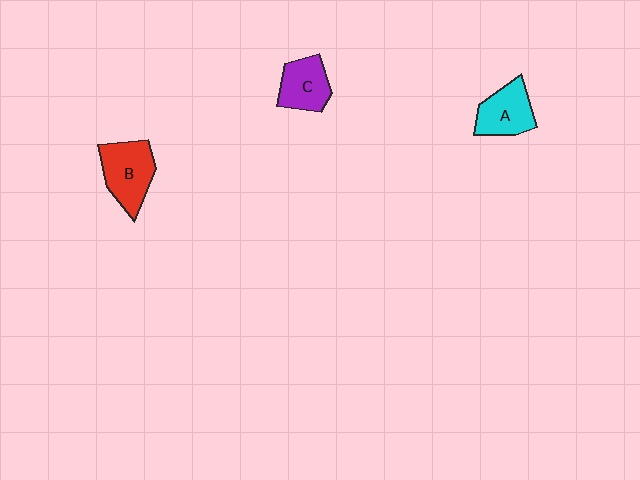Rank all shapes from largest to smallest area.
From largest to smallest: B (red), A (cyan), C (purple).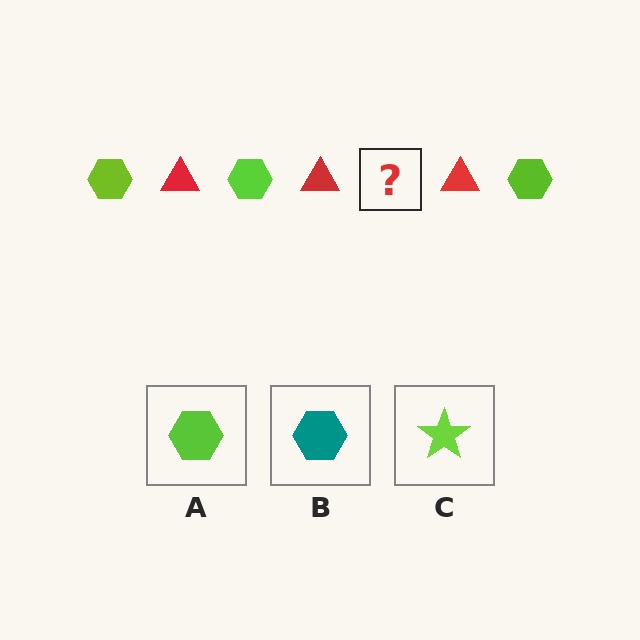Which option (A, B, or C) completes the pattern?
A.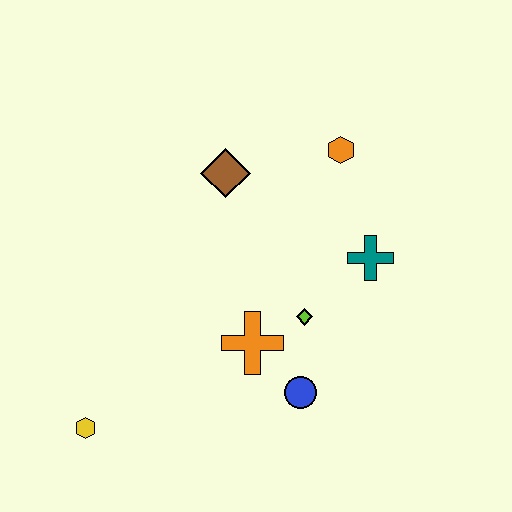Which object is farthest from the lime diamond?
The yellow hexagon is farthest from the lime diamond.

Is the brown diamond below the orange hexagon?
Yes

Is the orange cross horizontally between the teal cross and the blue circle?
No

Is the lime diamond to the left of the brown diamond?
No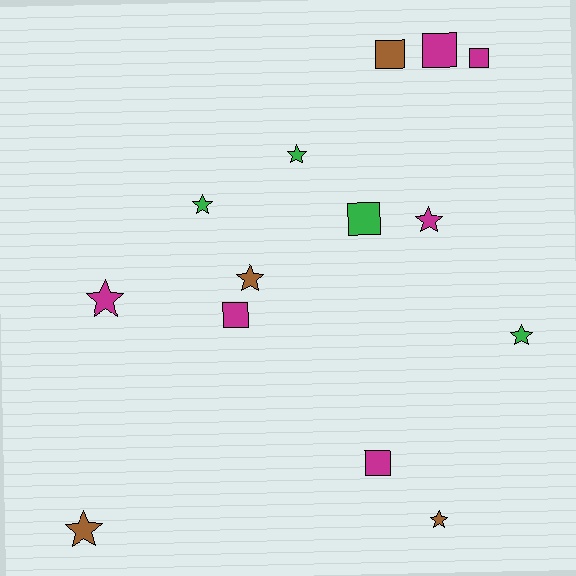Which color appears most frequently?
Magenta, with 6 objects.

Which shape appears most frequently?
Star, with 8 objects.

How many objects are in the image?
There are 14 objects.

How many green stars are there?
There are 3 green stars.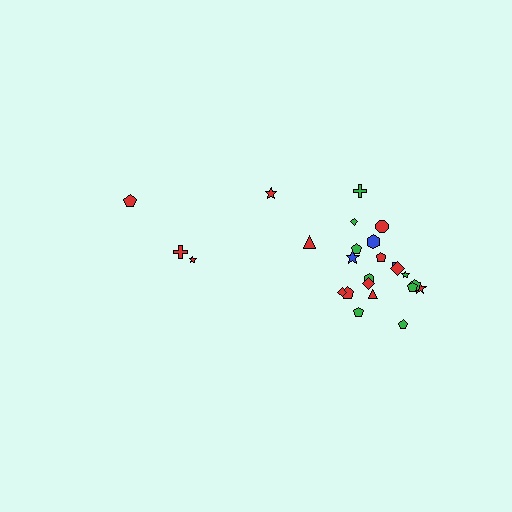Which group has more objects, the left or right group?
The right group.